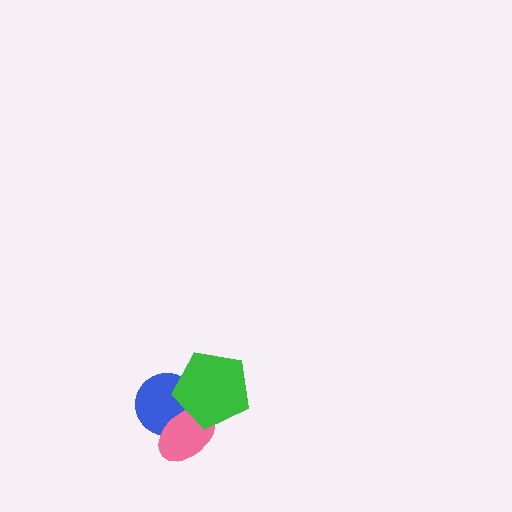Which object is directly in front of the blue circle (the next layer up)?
The pink ellipse is directly in front of the blue circle.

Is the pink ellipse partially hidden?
Yes, it is partially covered by another shape.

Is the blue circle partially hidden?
Yes, it is partially covered by another shape.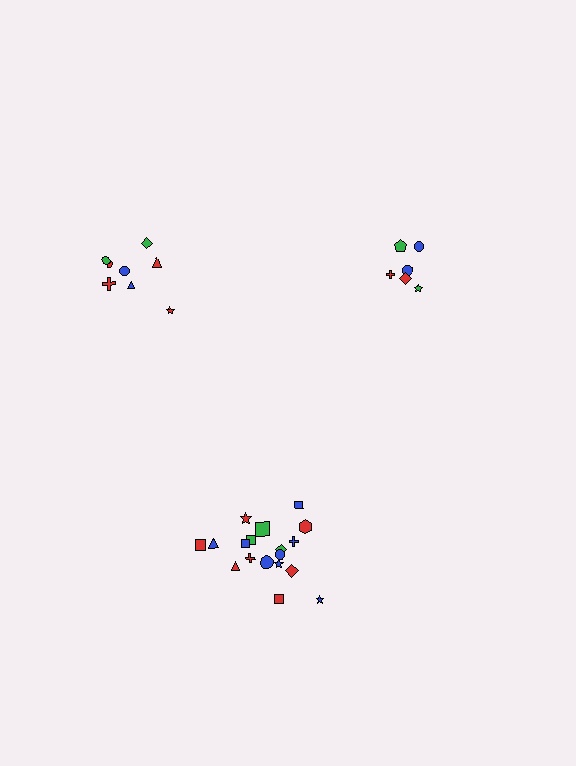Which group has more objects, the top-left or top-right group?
The top-left group.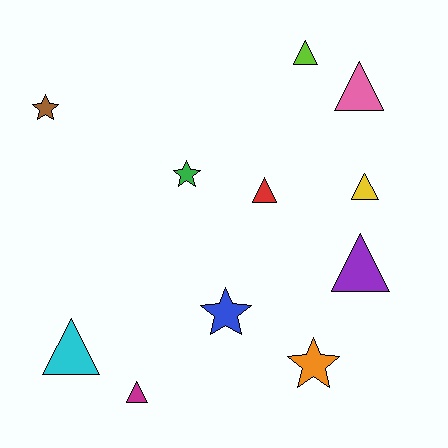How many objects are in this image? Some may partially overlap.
There are 11 objects.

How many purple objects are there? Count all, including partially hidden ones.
There is 1 purple object.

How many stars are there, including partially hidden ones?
There are 4 stars.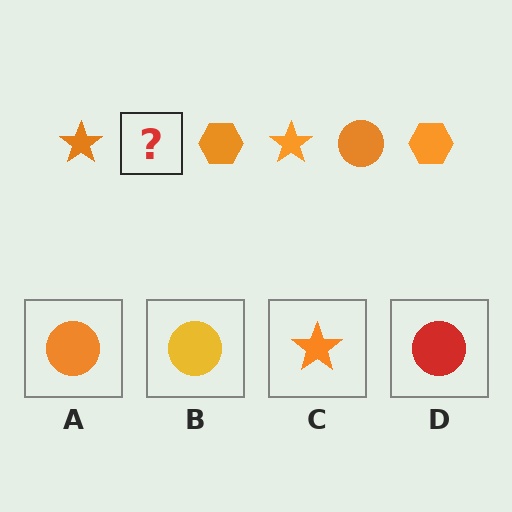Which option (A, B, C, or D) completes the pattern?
A.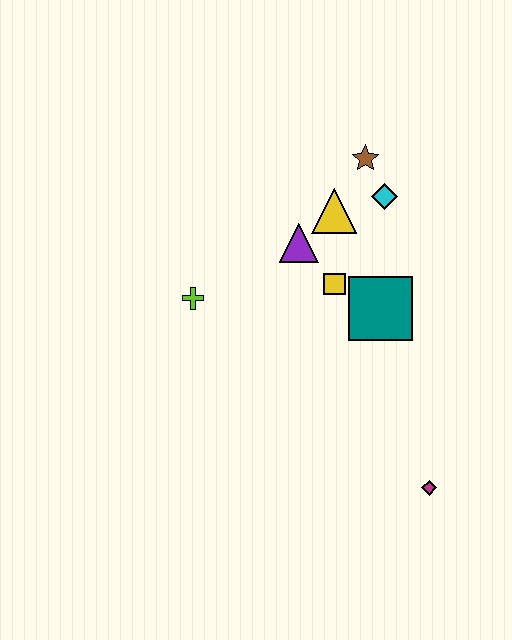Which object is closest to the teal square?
The yellow square is closest to the teal square.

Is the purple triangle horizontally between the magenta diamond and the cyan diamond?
No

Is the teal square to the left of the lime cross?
No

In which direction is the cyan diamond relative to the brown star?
The cyan diamond is below the brown star.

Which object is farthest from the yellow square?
The magenta diamond is farthest from the yellow square.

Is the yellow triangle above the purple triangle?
Yes